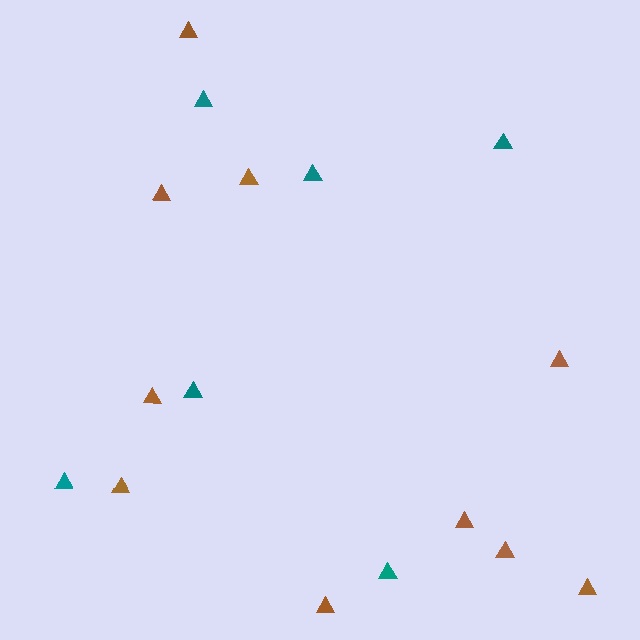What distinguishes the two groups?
There are 2 groups: one group of teal triangles (6) and one group of brown triangles (10).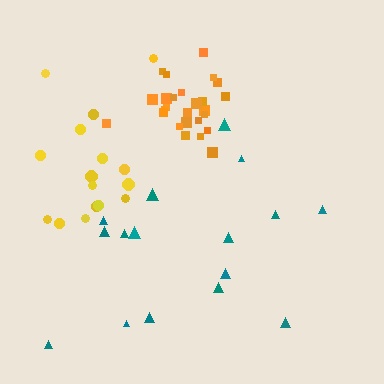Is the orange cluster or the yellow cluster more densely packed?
Orange.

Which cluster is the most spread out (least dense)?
Teal.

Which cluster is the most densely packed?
Orange.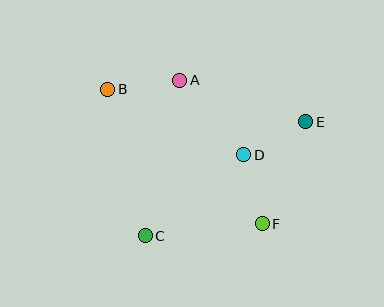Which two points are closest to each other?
Points D and E are closest to each other.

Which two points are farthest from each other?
Points B and F are farthest from each other.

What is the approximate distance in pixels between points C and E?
The distance between C and E is approximately 197 pixels.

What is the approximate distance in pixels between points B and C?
The distance between B and C is approximately 151 pixels.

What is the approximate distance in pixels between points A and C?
The distance between A and C is approximately 159 pixels.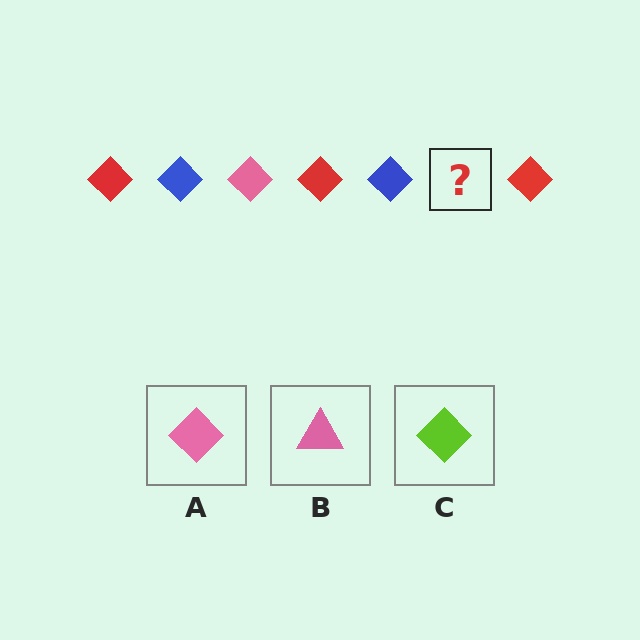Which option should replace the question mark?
Option A.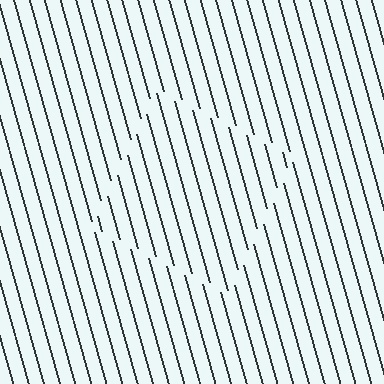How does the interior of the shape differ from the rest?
The interior of the shape contains the same grating, shifted by half a period — the contour is defined by the phase discontinuity where line-ends from the inner and outer gratings abut.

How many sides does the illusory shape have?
4 sides — the line-ends trace a square.